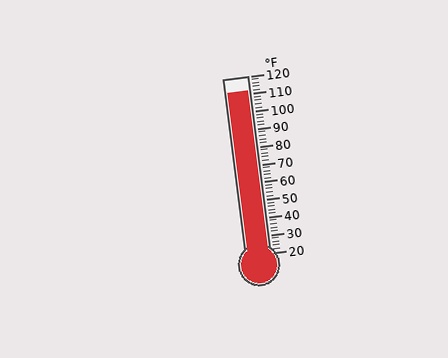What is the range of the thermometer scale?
The thermometer scale ranges from 20°F to 120°F.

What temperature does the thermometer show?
The thermometer shows approximately 112°F.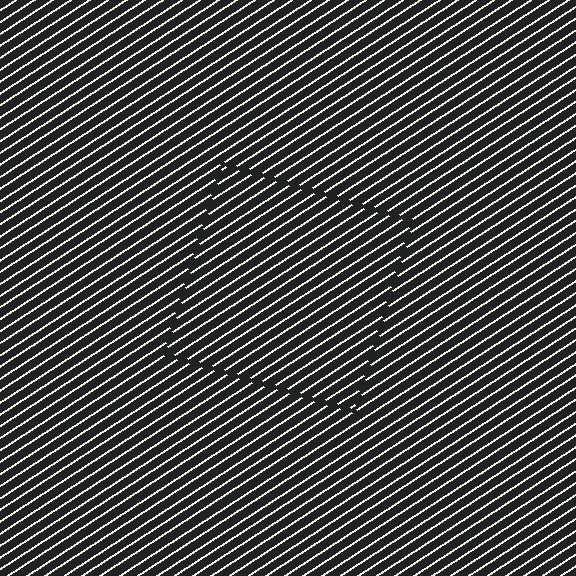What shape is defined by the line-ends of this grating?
An illusory square. The interior of the shape contains the same grating, shifted by half a period — the contour is defined by the phase discontinuity where line-ends from the inner and outer gratings abut.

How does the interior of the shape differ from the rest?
The interior of the shape contains the same grating, shifted by half a period — the contour is defined by the phase discontinuity where line-ends from the inner and outer gratings abut.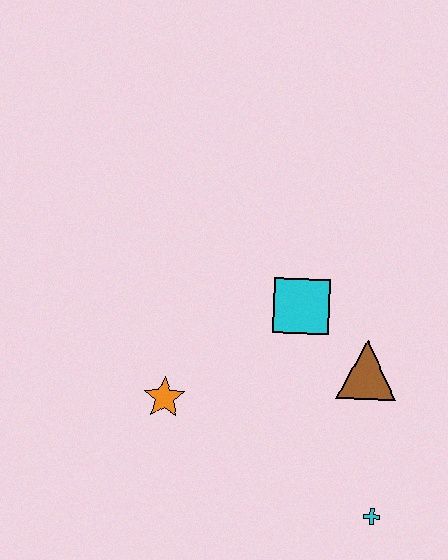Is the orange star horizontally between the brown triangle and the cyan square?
No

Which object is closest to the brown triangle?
The cyan square is closest to the brown triangle.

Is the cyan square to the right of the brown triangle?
No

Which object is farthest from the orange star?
The cyan cross is farthest from the orange star.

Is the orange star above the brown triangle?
No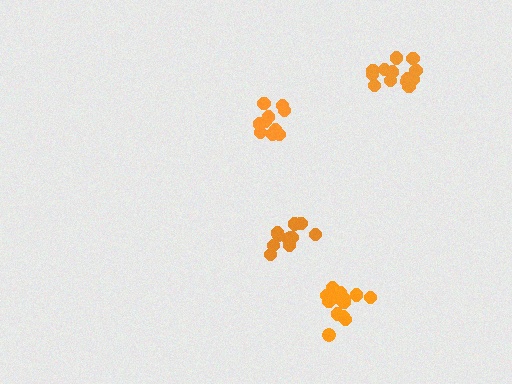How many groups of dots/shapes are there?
There are 4 groups.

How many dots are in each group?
Group 1: 16 dots, Group 2: 10 dots, Group 3: 13 dots, Group 4: 12 dots (51 total).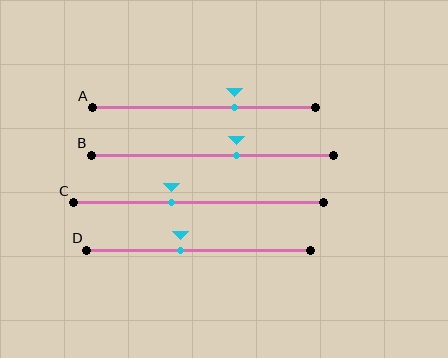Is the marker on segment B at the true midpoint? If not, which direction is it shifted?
No, the marker on segment B is shifted to the right by about 10% of the segment length.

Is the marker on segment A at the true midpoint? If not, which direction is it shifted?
No, the marker on segment A is shifted to the right by about 14% of the segment length.